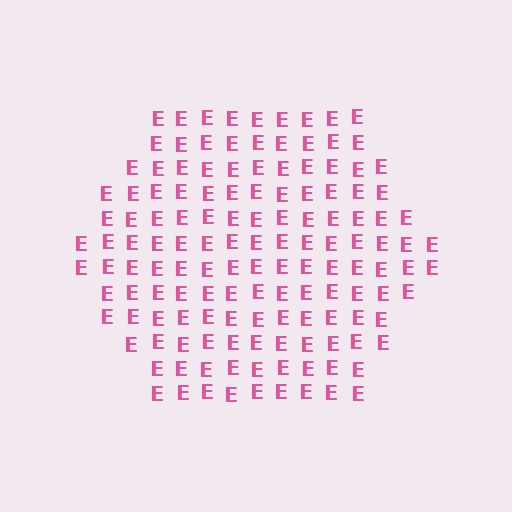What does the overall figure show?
The overall figure shows a hexagon.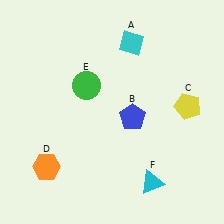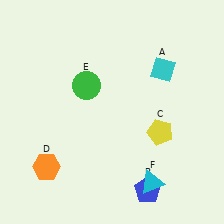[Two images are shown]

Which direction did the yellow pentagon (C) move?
The yellow pentagon (C) moved left.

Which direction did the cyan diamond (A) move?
The cyan diamond (A) moved right.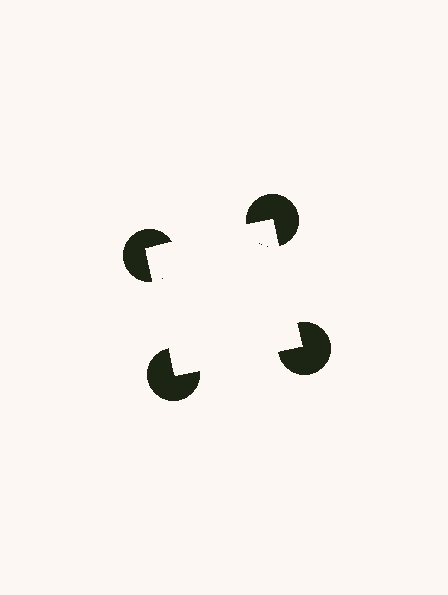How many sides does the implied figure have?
4 sides.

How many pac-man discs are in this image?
There are 4 — one at each vertex of the illusory square.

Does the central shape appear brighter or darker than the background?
It typically appears slightly brighter than the background, even though no actual brightness change is drawn.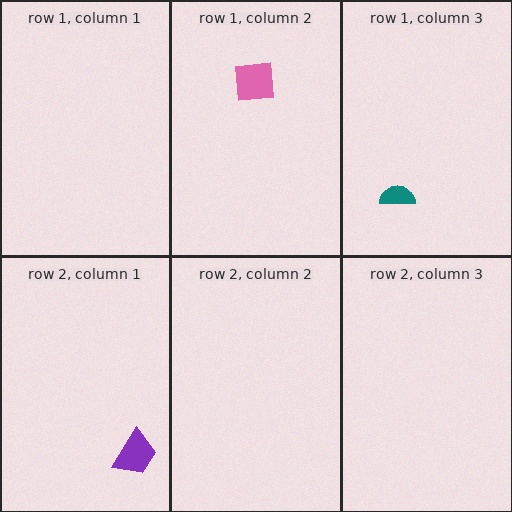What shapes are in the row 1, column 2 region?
The pink square.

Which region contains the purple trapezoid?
The row 2, column 1 region.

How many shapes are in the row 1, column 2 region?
1.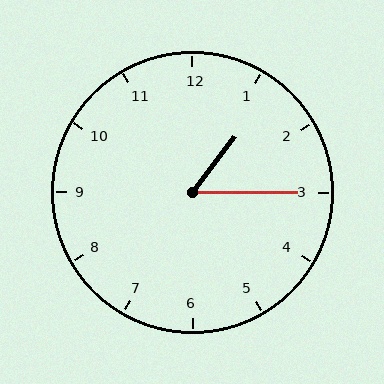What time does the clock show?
1:15.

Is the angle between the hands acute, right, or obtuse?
It is acute.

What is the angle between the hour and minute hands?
Approximately 52 degrees.